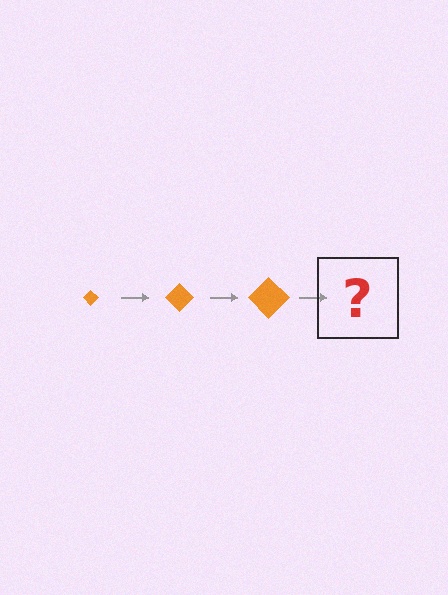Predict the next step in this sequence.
The next step is an orange diamond, larger than the previous one.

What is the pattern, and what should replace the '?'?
The pattern is that the diamond gets progressively larger each step. The '?' should be an orange diamond, larger than the previous one.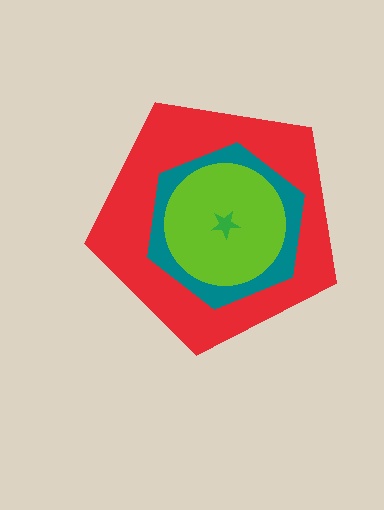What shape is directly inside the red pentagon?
The teal hexagon.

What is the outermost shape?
The red pentagon.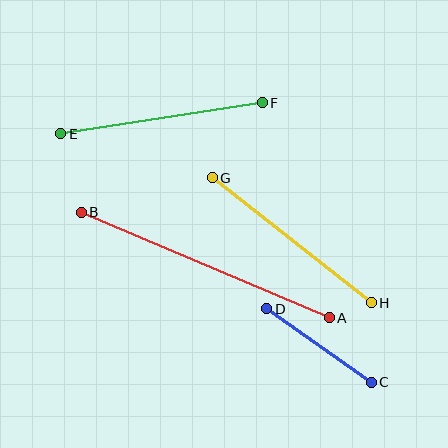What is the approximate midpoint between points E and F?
The midpoint is at approximately (161, 118) pixels.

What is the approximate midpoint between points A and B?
The midpoint is at approximately (205, 265) pixels.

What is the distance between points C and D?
The distance is approximately 128 pixels.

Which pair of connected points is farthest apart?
Points A and B are farthest apart.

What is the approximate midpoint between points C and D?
The midpoint is at approximately (319, 345) pixels.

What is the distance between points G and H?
The distance is approximately 202 pixels.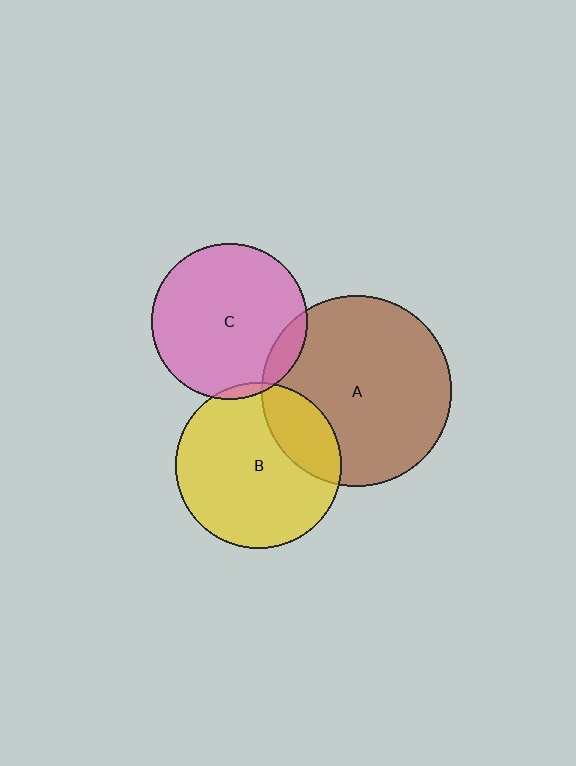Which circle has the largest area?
Circle A (brown).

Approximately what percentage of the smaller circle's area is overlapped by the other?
Approximately 5%.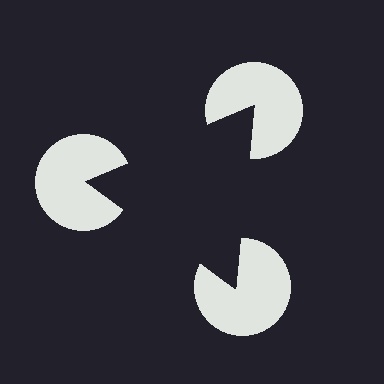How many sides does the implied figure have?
3 sides.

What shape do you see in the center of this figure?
An illusory triangle — its edges are inferred from the aligned wedge cuts in the pac-man discs, not physically drawn.